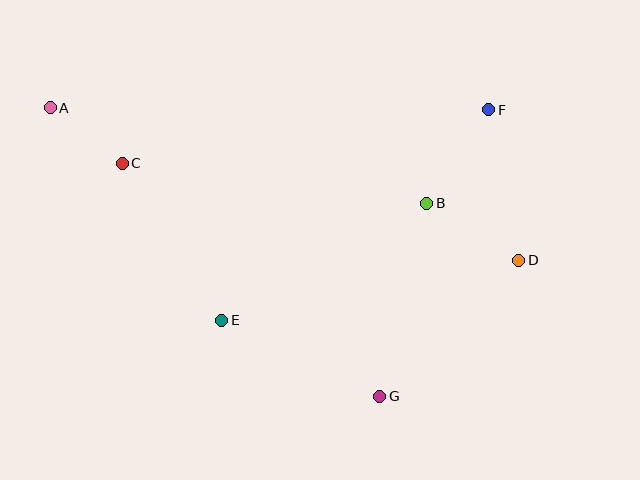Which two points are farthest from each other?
Points A and D are farthest from each other.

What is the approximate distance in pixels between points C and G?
The distance between C and G is approximately 347 pixels.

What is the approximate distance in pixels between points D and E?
The distance between D and E is approximately 303 pixels.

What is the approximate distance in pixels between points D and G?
The distance between D and G is approximately 194 pixels.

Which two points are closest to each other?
Points A and C are closest to each other.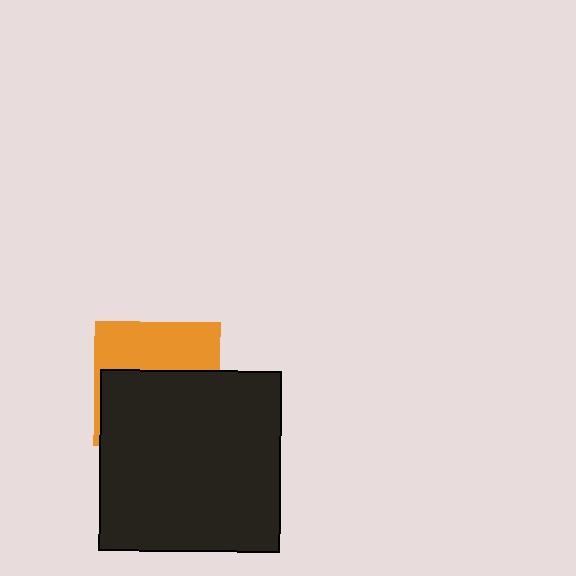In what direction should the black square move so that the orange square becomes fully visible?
The black square should move down. That is the shortest direction to clear the overlap and leave the orange square fully visible.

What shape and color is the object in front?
The object in front is a black square.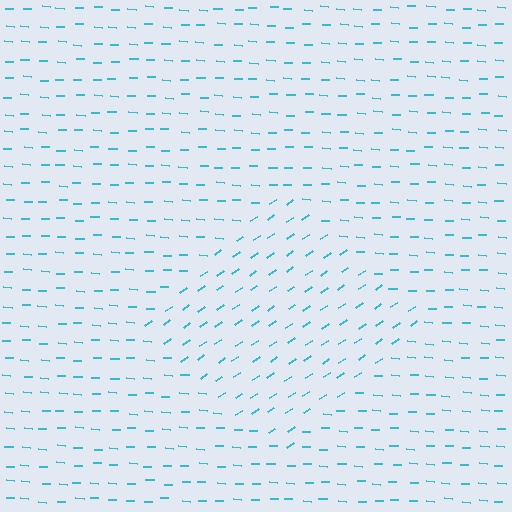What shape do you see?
I see a diamond.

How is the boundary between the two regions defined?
The boundary is defined purely by a change in line orientation (approximately 37 degrees difference). All lines are the same color and thickness.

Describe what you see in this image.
The image is filled with small cyan line segments. A diamond region in the image has lines oriented differently from the surrounding lines, creating a visible texture boundary.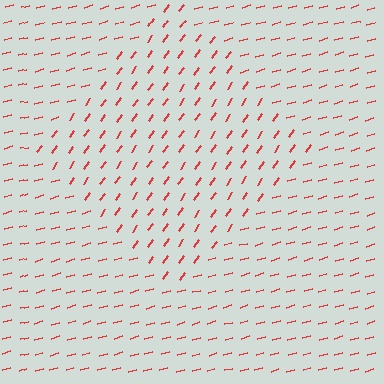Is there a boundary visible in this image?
Yes, there is a texture boundary formed by a change in line orientation.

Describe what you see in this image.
The image is filled with small red line segments. A diamond region in the image has lines oriented differently from the surrounding lines, creating a visible texture boundary.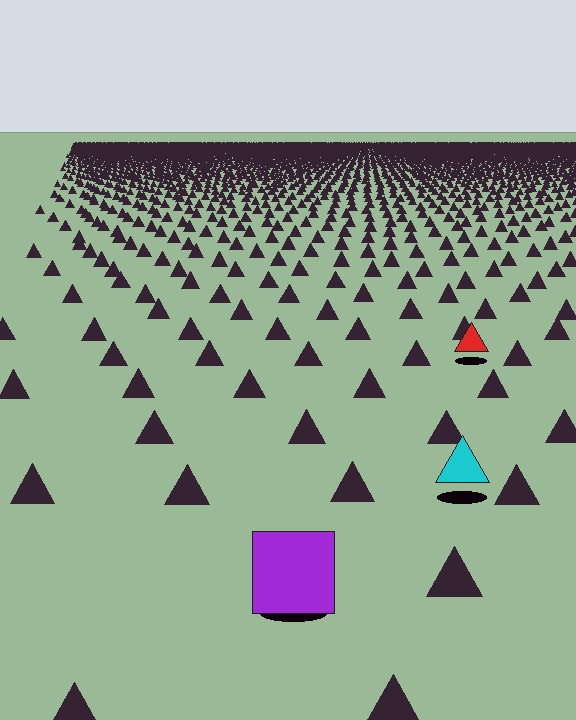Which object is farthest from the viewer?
The red triangle is farthest from the viewer. It appears smaller and the ground texture around it is denser.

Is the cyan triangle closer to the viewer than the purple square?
No. The purple square is closer — you can tell from the texture gradient: the ground texture is coarser near it.